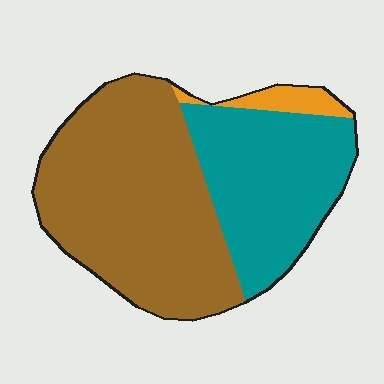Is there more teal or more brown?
Brown.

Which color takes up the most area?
Brown, at roughly 60%.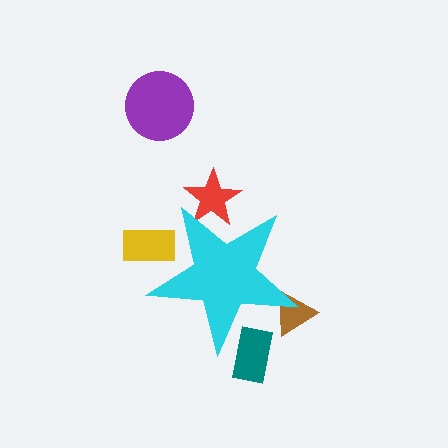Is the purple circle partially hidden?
No, the purple circle is fully visible.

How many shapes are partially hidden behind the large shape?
4 shapes are partially hidden.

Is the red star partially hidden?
Yes, the red star is partially hidden behind the cyan star.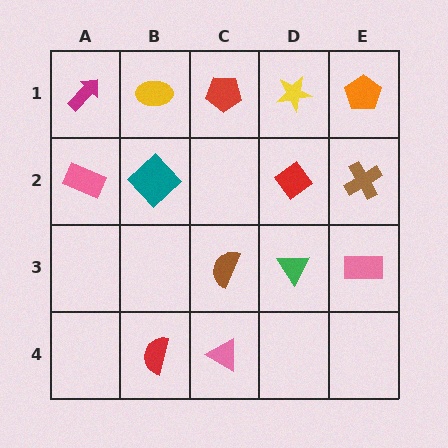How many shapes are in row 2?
4 shapes.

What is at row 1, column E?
An orange pentagon.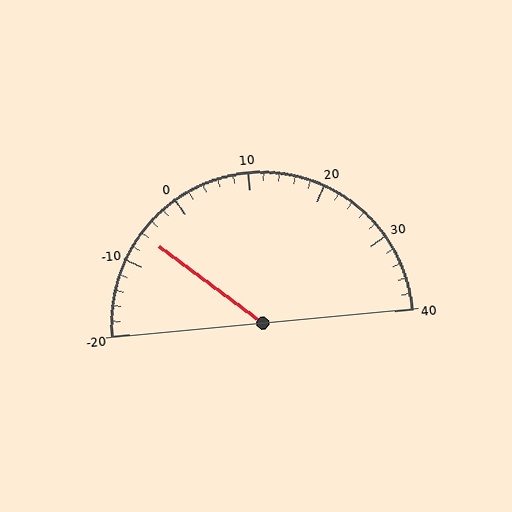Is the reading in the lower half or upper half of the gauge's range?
The reading is in the lower half of the range (-20 to 40).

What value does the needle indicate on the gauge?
The needle indicates approximately -6.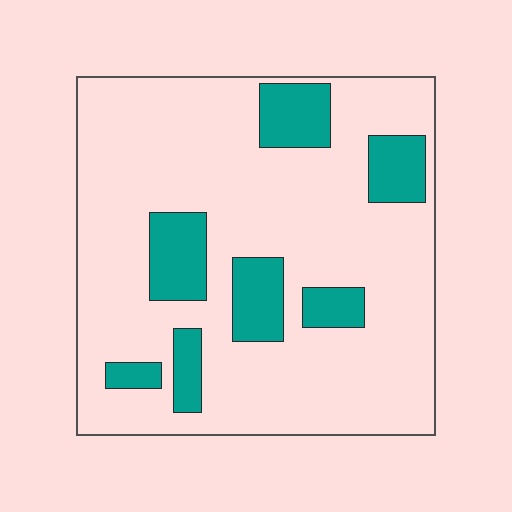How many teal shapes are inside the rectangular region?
7.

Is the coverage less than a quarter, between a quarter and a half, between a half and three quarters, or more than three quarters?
Less than a quarter.